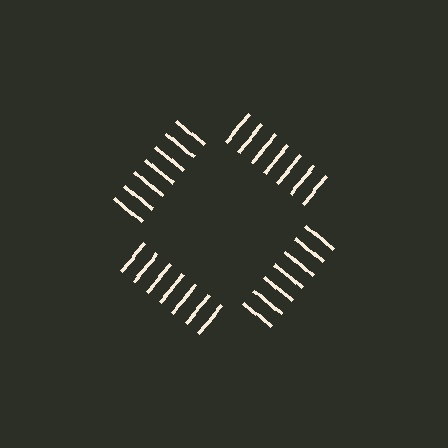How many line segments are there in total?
28 — 7 along each of the 4 edges.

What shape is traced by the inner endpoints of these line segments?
An illusory square — the line segments terminate on its edges but no continuous stroke is drawn.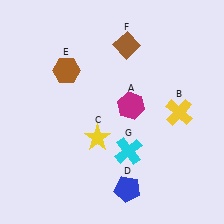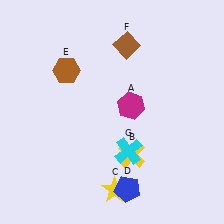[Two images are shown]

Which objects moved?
The objects that moved are: the yellow cross (B), the yellow star (C).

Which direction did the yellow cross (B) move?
The yellow cross (B) moved left.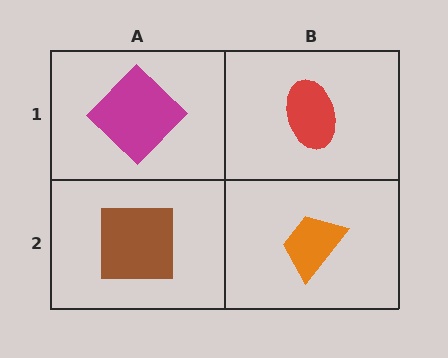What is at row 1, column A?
A magenta diamond.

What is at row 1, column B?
A red ellipse.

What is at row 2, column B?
An orange trapezoid.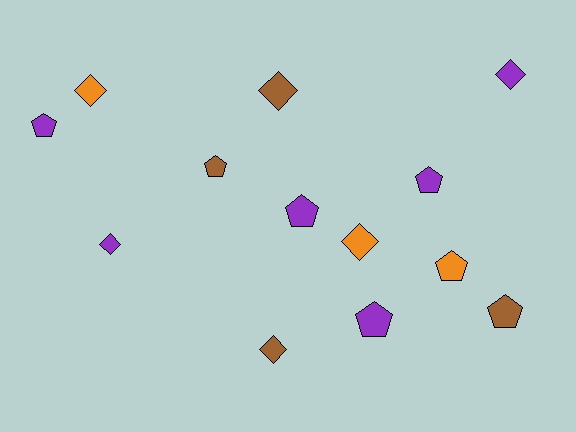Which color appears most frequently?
Purple, with 6 objects.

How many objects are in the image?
There are 13 objects.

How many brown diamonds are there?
There are 2 brown diamonds.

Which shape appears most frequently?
Pentagon, with 7 objects.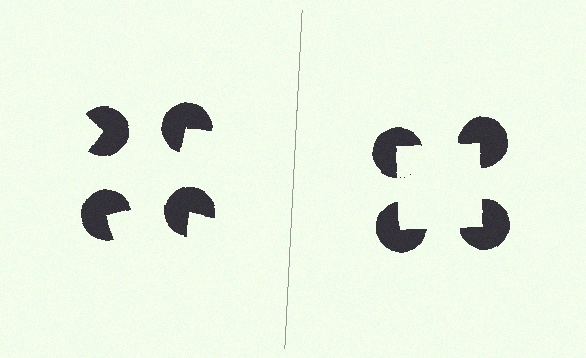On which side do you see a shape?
An illusory square appears on the right side. On the left side the wedge cuts are rotated, so no coherent shape forms.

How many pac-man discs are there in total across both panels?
8 — 4 on each side.